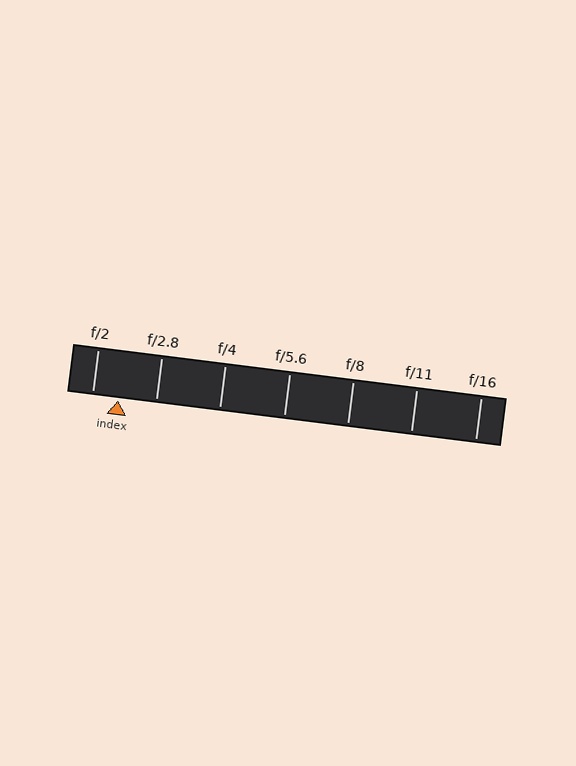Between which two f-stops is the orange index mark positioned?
The index mark is between f/2 and f/2.8.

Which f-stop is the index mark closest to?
The index mark is closest to f/2.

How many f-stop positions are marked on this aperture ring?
There are 7 f-stop positions marked.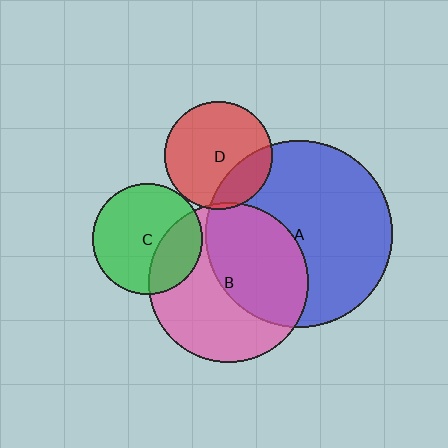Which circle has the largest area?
Circle A (blue).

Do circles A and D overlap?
Yes.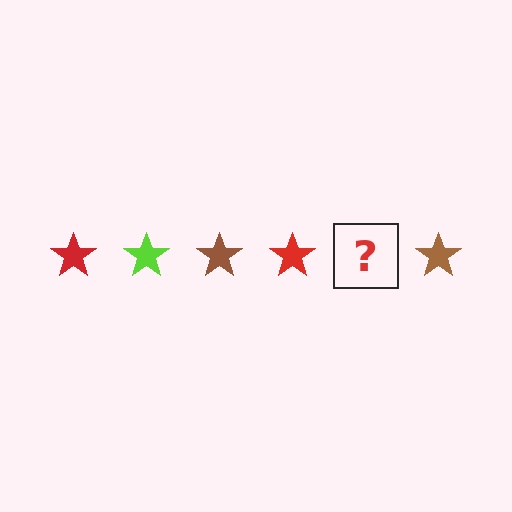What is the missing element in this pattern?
The missing element is a lime star.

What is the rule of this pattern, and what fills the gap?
The rule is that the pattern cycles through red, lime, brown stars. The gap should be filled with a lime star.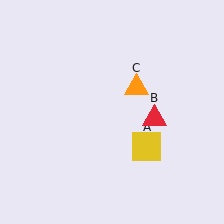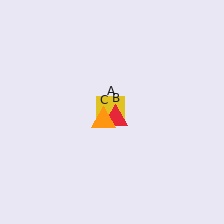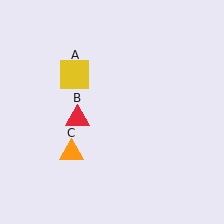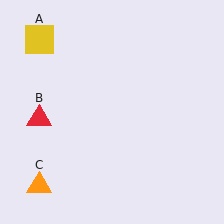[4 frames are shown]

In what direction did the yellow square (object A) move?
The yellow square (object A) moved up and to the left.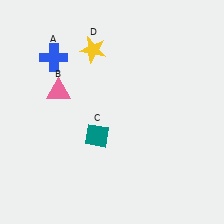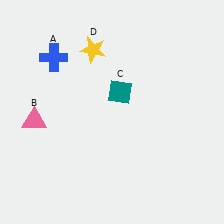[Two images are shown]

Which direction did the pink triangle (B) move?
The pink triangle (B) moved down.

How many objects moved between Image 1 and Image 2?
2 objects moved between the two images.